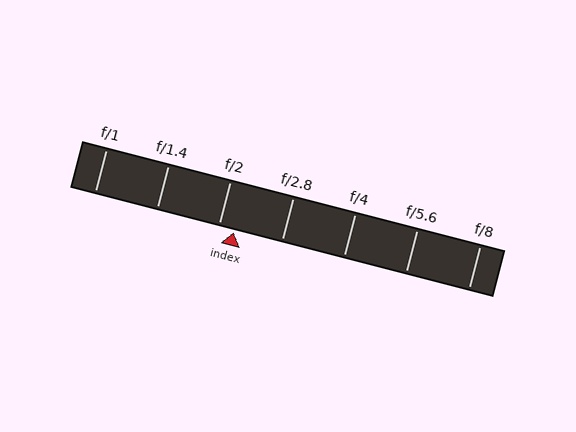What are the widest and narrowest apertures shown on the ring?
The widest aperture shown is f/1 and the narrowest is f/8.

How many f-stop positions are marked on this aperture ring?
There are 7 f-stop positions marked.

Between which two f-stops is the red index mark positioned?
The index mark is between f/2 and f/2.8.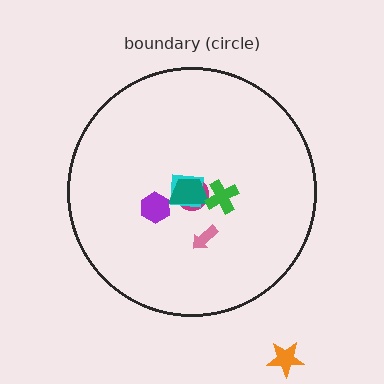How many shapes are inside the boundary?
6 inside, 1 outside.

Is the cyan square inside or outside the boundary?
Inside.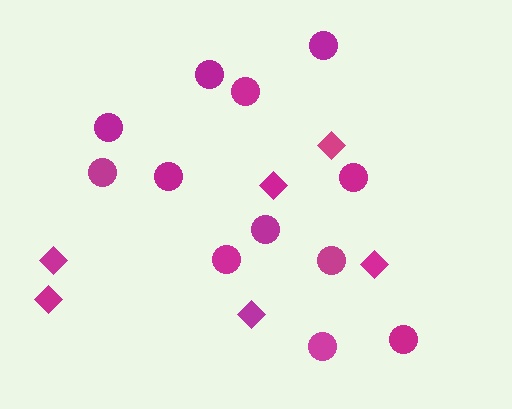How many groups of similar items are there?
There are 2 groups: one group of circles (12) and one group of diamonds (6).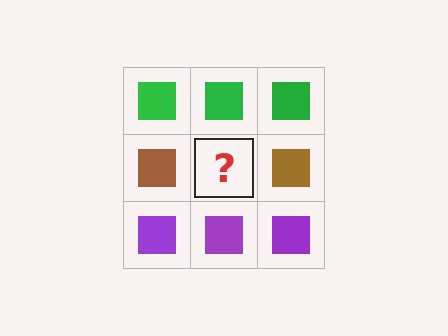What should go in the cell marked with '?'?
The missing cell should contain a brown square.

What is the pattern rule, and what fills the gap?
The rule is that each row has a consistent color. The gap should be filled with a brown square.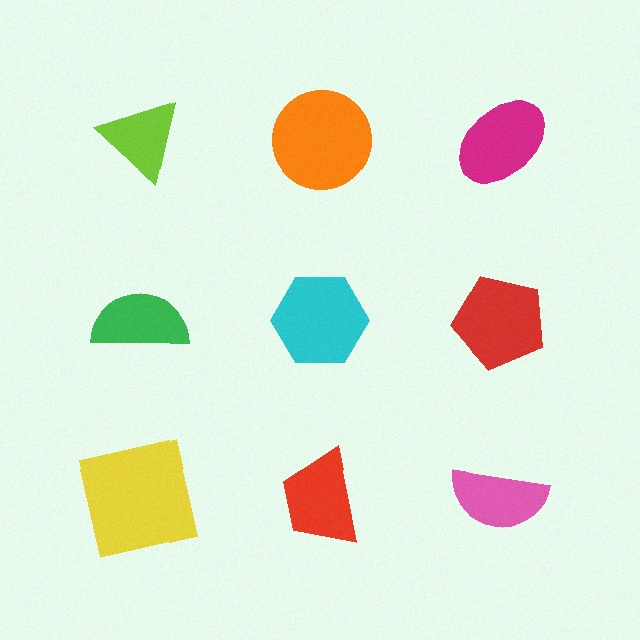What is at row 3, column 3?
A pink semicircle.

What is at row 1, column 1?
A lime triangle.